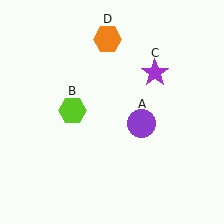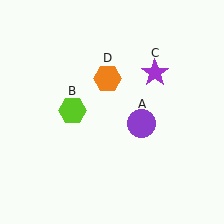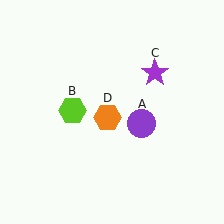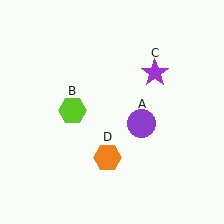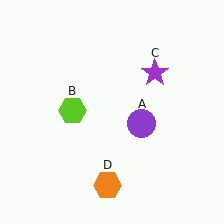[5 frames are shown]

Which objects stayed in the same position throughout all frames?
Purple circle (object A) and lime hexagon (object B) and purple star (object C) remained stationary.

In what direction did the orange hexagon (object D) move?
The orange hexagon (object D) moved down.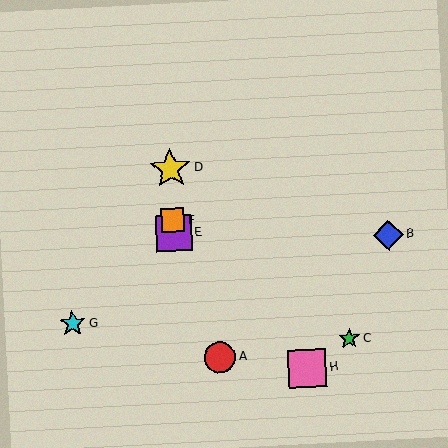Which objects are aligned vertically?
Objects D, E, F are aligned vertically.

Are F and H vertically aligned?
No, F is at x≈173 and H is at x≈307.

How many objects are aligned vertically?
3 objects (D, E, F) are aligned vertically.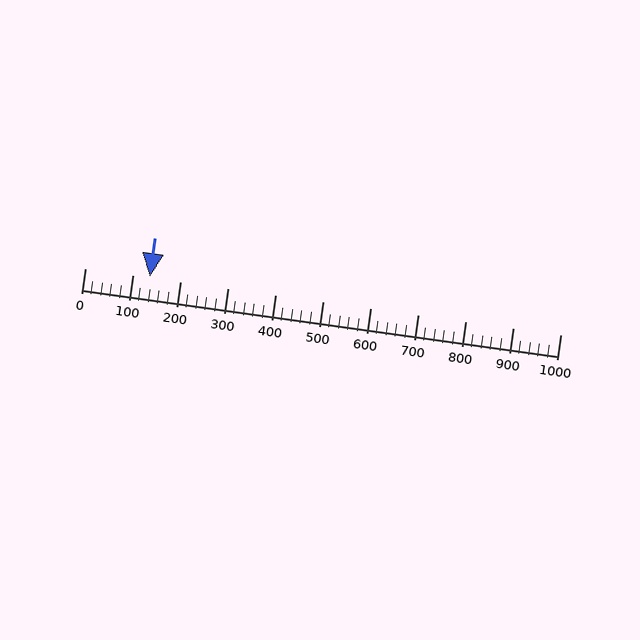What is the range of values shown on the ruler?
The ruler shows values from 0 to 1000.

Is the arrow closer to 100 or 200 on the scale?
The arrow is closer to 100.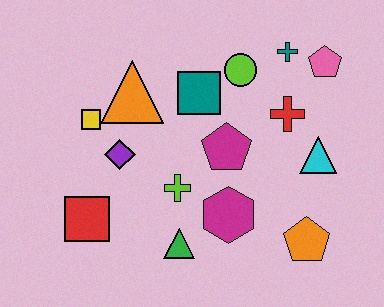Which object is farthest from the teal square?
The orange pentagon is farthest from the teal square.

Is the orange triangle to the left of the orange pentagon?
Yes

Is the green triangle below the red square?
Yes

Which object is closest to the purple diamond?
The yellow square is closest to the purple diamond.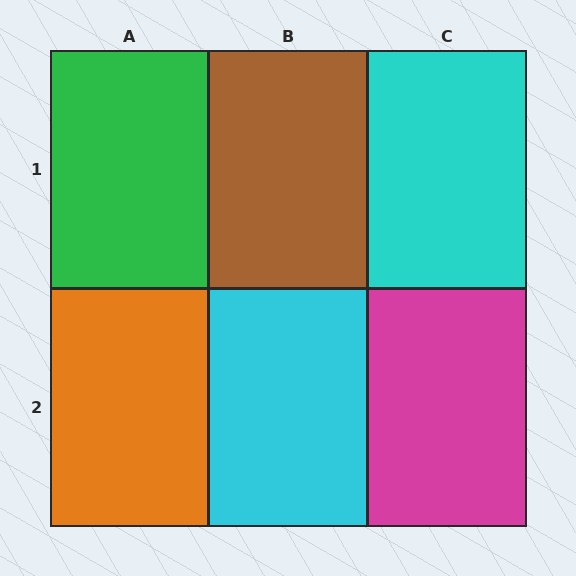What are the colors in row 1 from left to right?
Green, brown, cyan.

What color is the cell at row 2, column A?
Orange.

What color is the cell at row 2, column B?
Cyan.